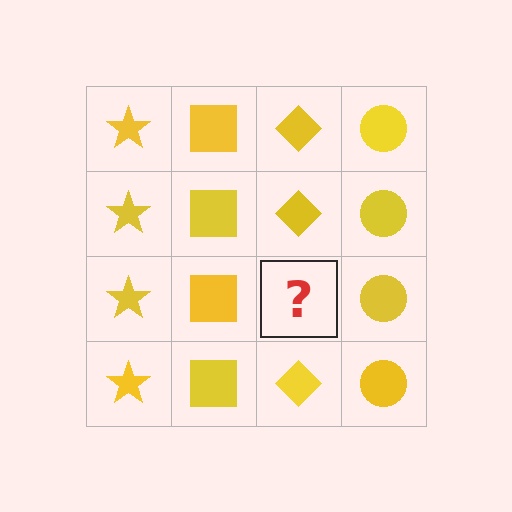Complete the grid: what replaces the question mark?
The question mark should be replaced with a yellow diamond.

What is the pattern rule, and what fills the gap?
The rule is that each column has a consistent shape. The gap should be filled with a yellow diamond.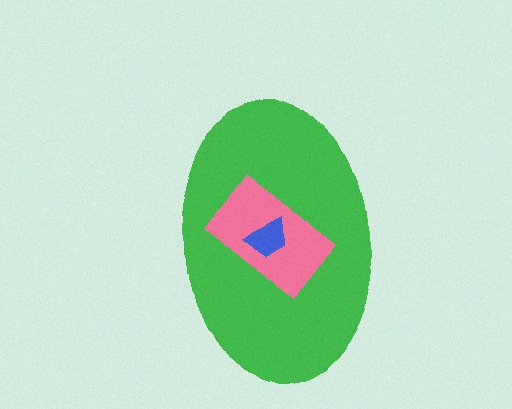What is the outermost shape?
The green ellipse.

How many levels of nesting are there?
3.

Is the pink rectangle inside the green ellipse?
Yes.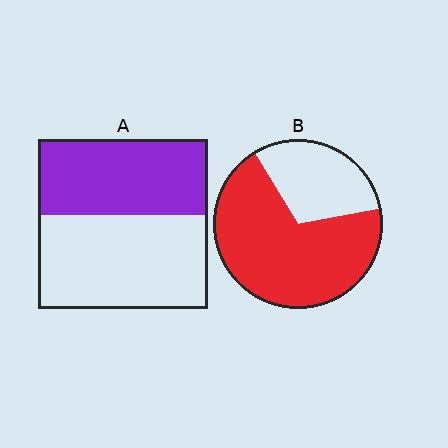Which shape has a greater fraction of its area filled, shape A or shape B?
Shape B.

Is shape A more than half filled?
No.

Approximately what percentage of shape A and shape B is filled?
A is approximately 45% and B is approximately 70%.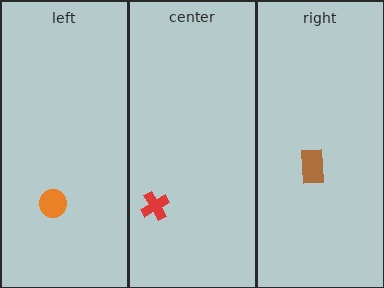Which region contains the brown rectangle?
The right region.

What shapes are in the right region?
The brown rectangle.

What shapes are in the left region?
The orange circle.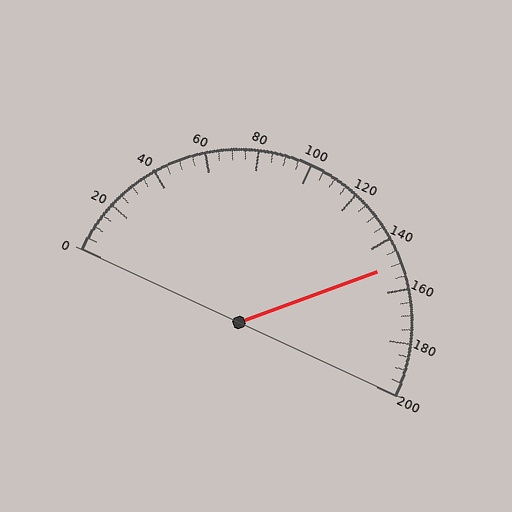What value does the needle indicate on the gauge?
The needle indicates approximately 150.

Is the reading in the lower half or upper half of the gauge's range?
The reading is in the upper half of the range (0 to 200).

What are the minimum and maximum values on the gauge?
The gauge ranges from 0 to 200.